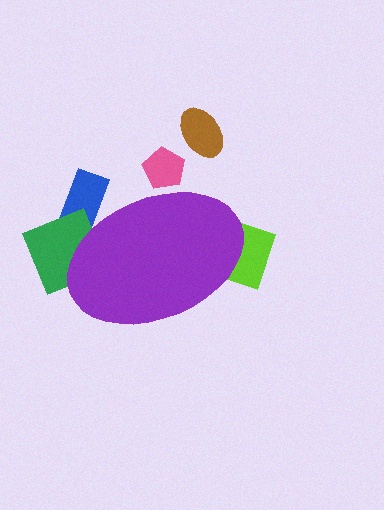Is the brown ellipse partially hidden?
No, the brown ellipse is fully visible.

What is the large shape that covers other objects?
A purple ellipse.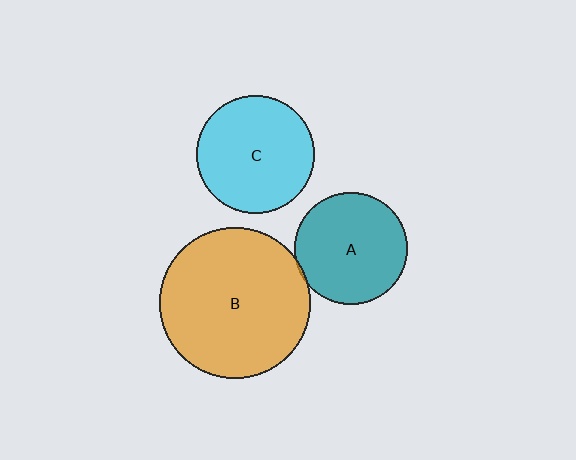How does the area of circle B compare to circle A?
Approximately 1.8 times.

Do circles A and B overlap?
Yes.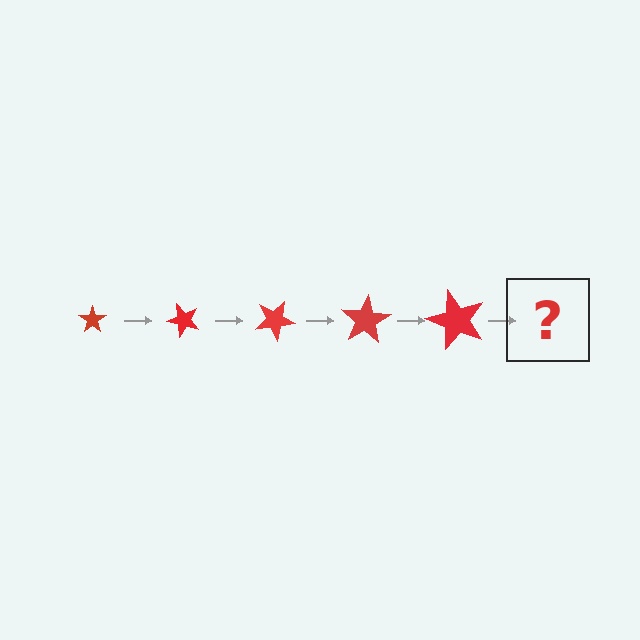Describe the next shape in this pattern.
It should be a star, larger than the previous one and rotated 250 degrees from the start.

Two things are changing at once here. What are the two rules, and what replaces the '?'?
The two rules are that the star grows larger each step and it rotates 50 degrees each step. The '?' should be a star, larger than the previous one and rotated 250 degrees from the start.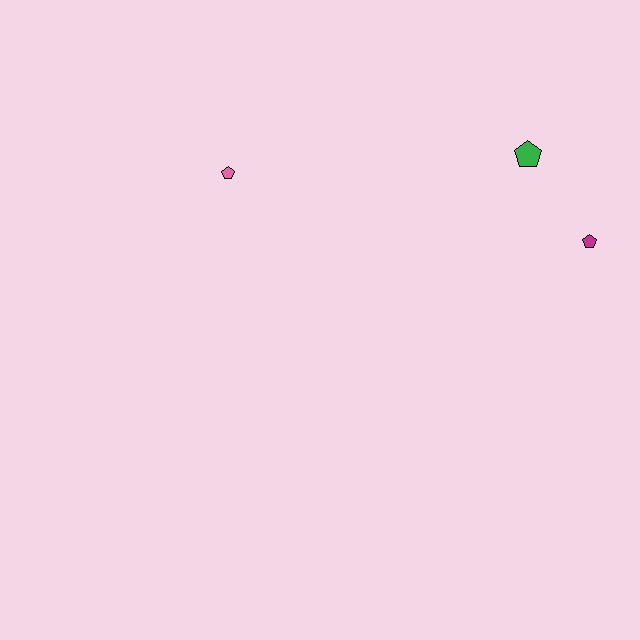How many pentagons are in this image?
There are 3 pentagons.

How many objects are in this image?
There are 3 objects.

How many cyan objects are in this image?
There are no cyan objects.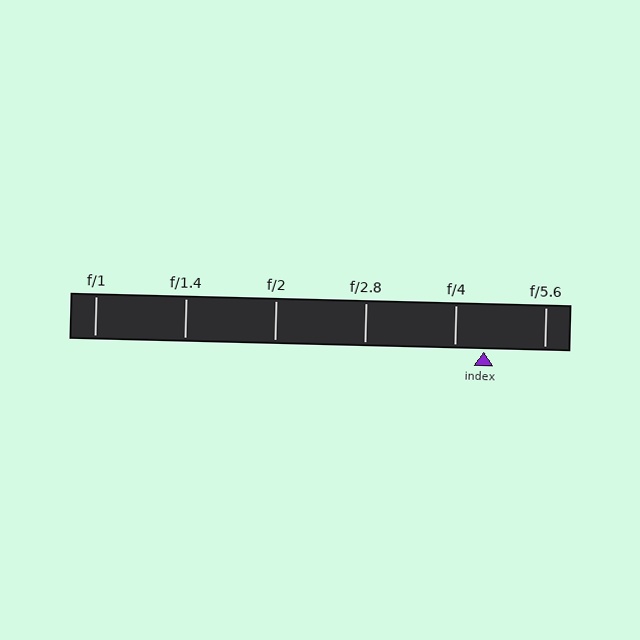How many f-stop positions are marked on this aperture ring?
There are 6 f-stop positions marked.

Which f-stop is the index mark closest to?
The index mark is closest to f/4.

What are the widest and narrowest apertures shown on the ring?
The widest aperture shown is f/1 and the narrowest is f/5.6.